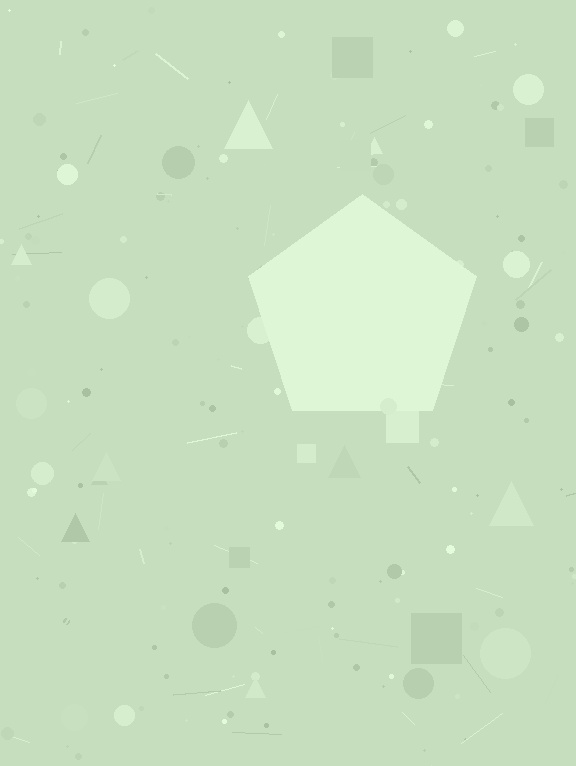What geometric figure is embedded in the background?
A pentagon is embedded in the background.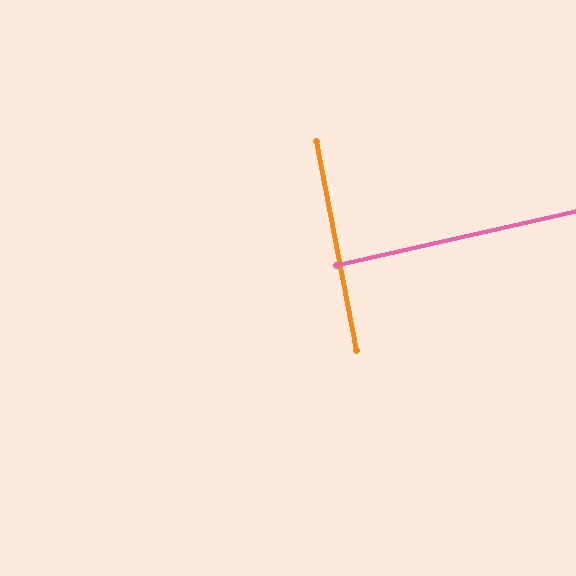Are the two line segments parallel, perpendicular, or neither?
Perpendicular — they meet at approximately 88°.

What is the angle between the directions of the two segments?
Approximately 88 degrees.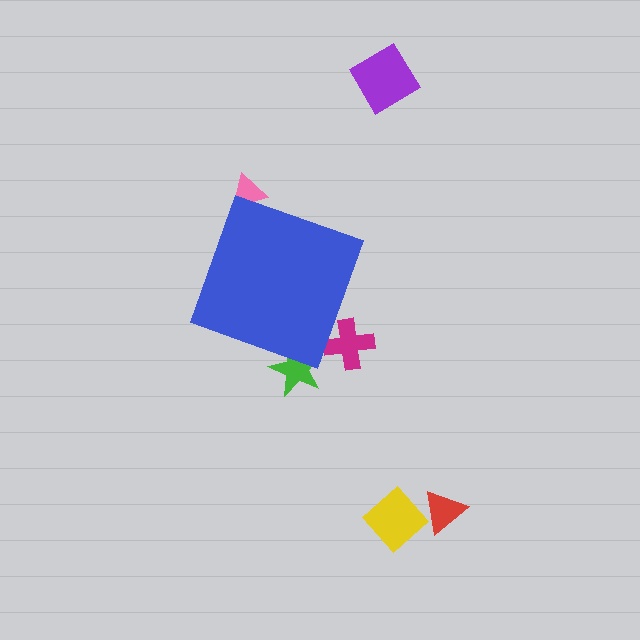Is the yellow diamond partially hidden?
No, the yellow diamond is fully visible.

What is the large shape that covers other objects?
A blue diamond.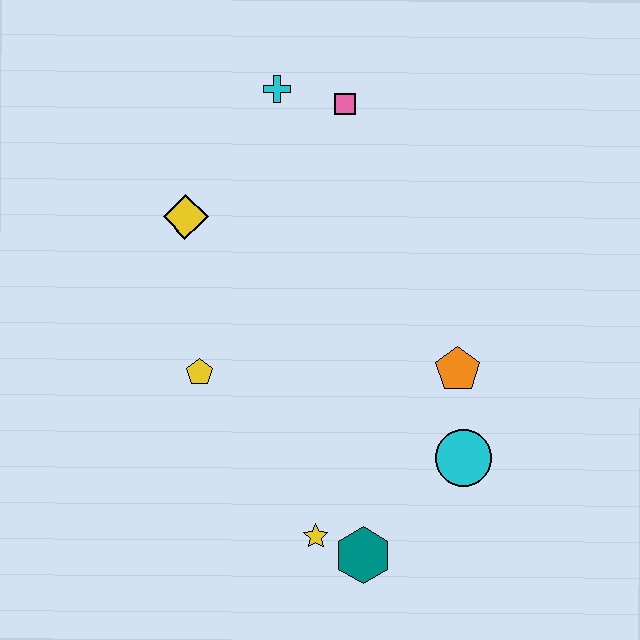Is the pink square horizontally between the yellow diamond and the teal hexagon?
Yes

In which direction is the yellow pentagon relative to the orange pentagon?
The yellow pentagon is to the left of the orange pentagon.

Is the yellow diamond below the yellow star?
No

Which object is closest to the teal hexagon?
The yellow star is closest to the teal hexagon.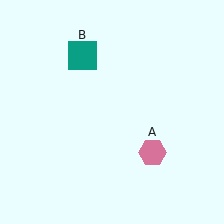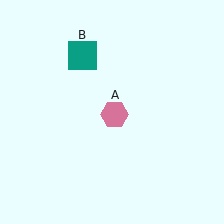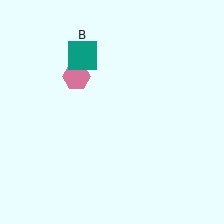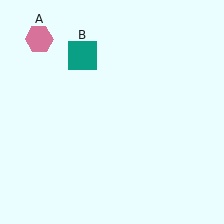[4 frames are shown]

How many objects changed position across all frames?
1 object changed position: pink hexagon (object A).